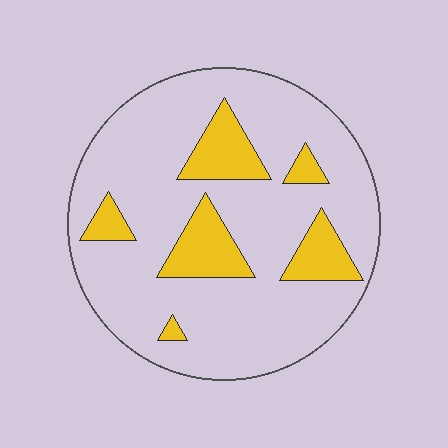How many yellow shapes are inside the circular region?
6.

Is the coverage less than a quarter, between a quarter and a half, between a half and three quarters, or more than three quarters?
Less than a quarter.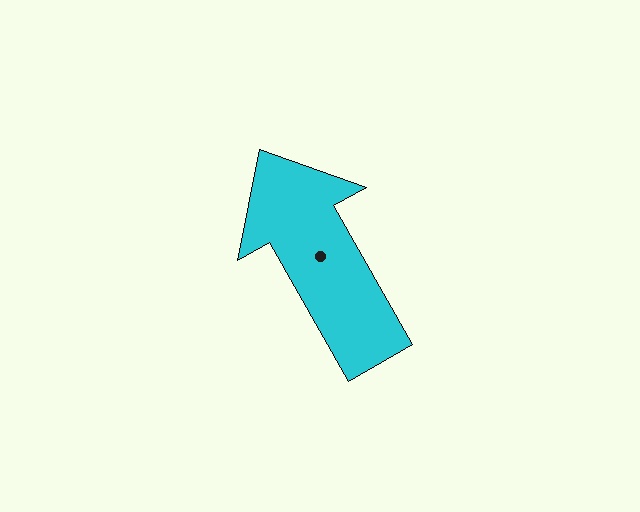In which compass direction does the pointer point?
Northwest.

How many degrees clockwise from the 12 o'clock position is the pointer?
Approximately 331 degrees.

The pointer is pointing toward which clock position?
Roughly 11 o'clock.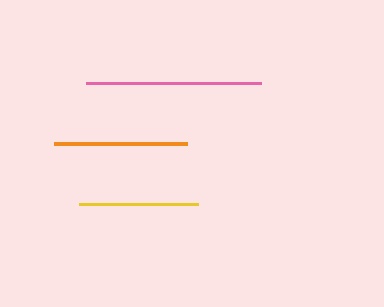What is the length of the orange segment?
The orange segment is approximately 133 pixels long.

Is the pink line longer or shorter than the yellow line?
The pink line is longer than the yellow line.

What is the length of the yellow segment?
The yellow segment is approximately 119 pixels long.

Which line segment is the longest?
The pink line is the longest at approximately 174 pixels.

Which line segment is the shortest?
The yellow line is the shortest at approximately 119 pixels.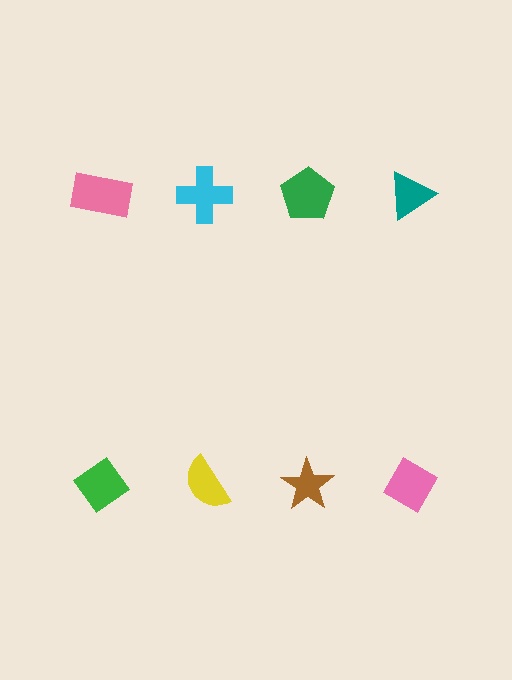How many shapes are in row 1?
4 shapes.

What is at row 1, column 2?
A cyan cross.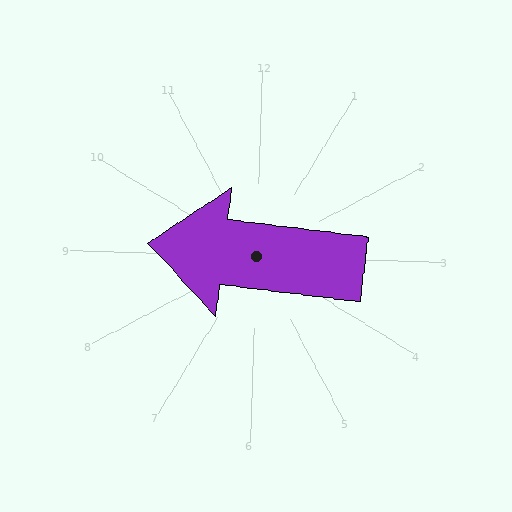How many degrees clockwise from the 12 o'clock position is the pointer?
Approximately 275 degrees.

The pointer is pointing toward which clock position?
Roughly 9 o'clock.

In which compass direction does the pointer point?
West.